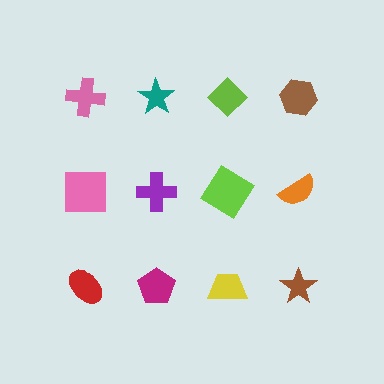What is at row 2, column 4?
An orange semicircle.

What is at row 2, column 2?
A purple cross.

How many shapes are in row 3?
4 shapes.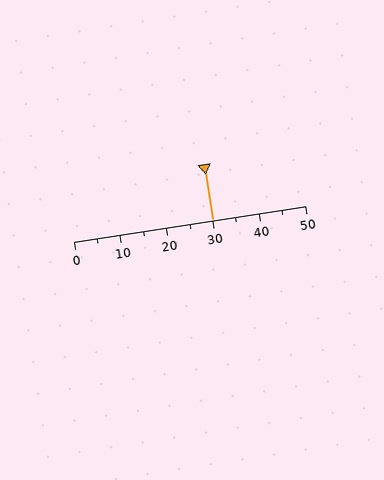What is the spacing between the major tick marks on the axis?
The major ticks are spaced 10 apart.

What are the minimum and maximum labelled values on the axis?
The axis runs from 0 to 50.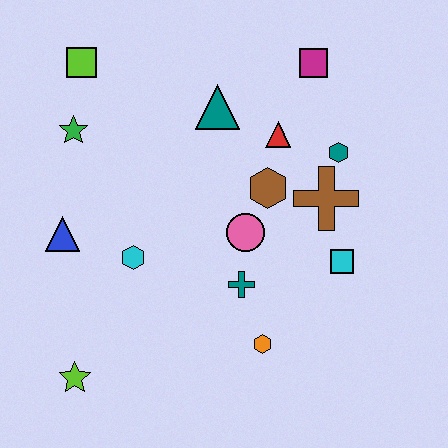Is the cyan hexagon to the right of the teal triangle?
No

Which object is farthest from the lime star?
The magenta square is farthest from the lime star.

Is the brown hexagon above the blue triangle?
Yes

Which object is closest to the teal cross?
The pink circle is closest to the teal cross.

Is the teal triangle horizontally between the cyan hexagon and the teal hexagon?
Yes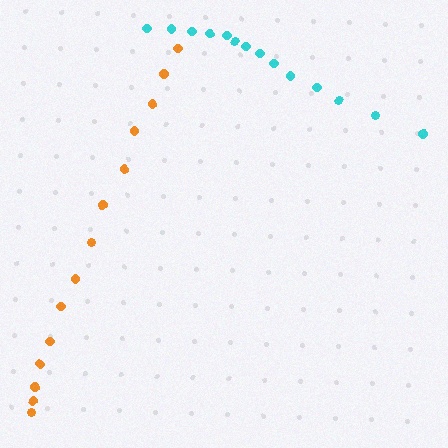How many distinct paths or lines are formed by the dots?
There are 2 distinct paths.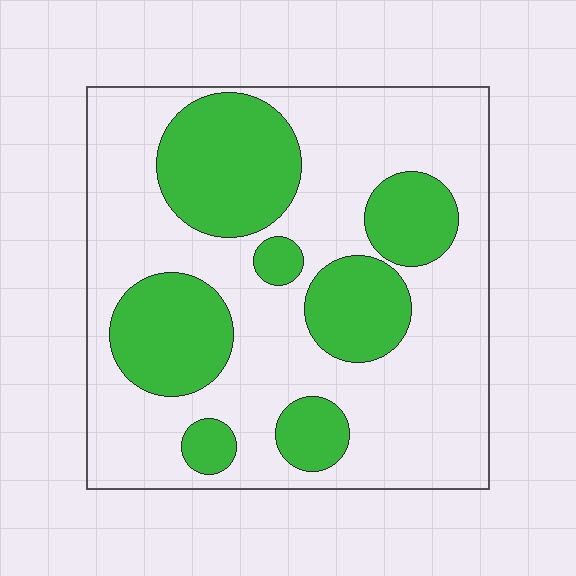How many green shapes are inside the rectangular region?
7.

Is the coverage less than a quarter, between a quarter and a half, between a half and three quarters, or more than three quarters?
Between a quarter and a half.